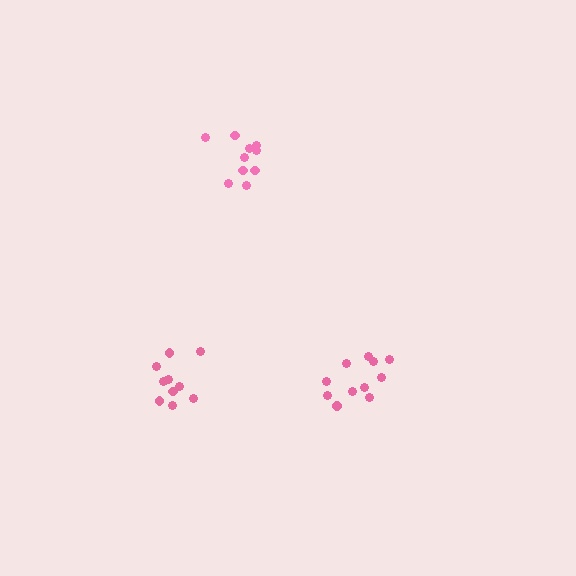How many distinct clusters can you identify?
There are 3 distinct clusters.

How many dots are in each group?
Group 1: 11 dots, Group 2: 10 dots, Group 3: 10 dots (31 total).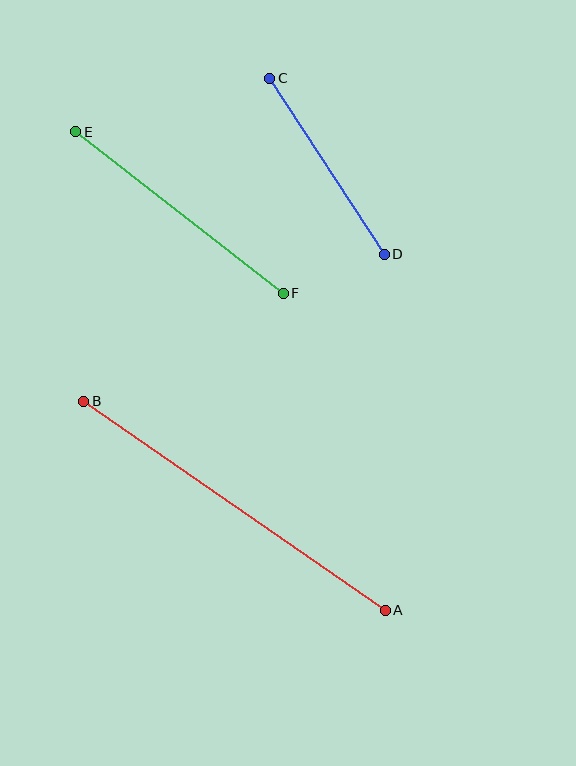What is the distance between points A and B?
The distance is approximately 367 pixels.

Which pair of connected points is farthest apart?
Points A and B are farthest apart.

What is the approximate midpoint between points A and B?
The midpoint is at approximately (235, 506) pixels.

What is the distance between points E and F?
The distance is approximately 263 pixels.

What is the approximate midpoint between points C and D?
The midpoint is at approximately (327, 166) pixels.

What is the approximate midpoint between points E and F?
The midpoint is at approximately (179, 213) pixels.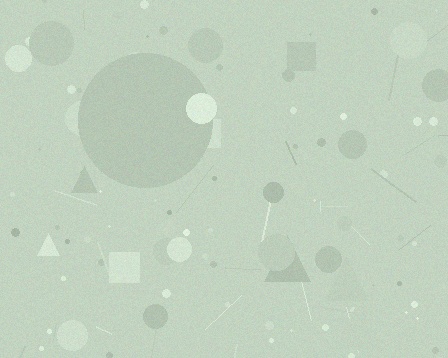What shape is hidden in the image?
A circle is hidden in the image.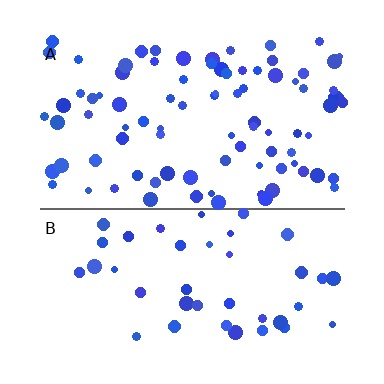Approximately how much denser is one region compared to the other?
Approximately 2.1× — region A over region B.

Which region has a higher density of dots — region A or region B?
A (the top).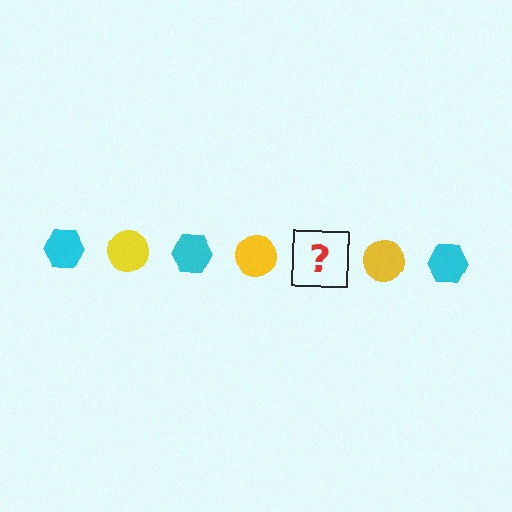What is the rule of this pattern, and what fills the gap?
The rule is that the pattern alternates between cyan hexagon and yellow circle. The gap should be filled with a cyan hexagon.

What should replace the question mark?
The question mark should be replaced with a cyan hexagon.